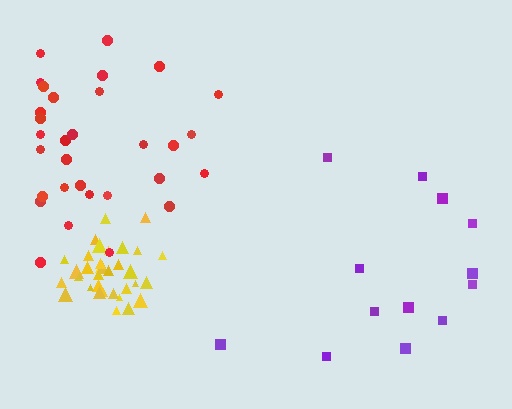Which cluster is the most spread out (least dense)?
Purple.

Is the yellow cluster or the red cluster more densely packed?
Yellow.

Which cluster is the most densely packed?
Yellow.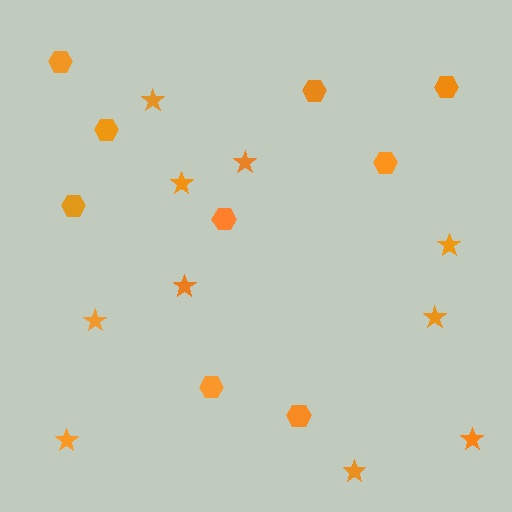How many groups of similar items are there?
There are 2 groups: one group of hexagons (9) and one group of stars (10).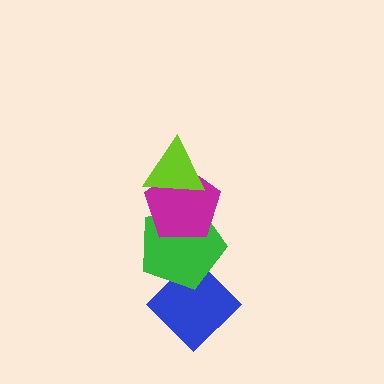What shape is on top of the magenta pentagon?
The lime triangle is on top of the magenta pentagon.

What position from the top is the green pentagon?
The green pentagon is 3rd from the top.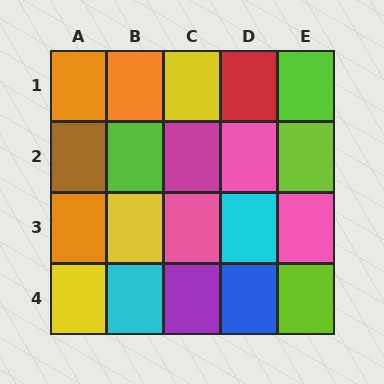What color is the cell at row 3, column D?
Cyan.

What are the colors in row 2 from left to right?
Brown, lime, magenta, pink, lime.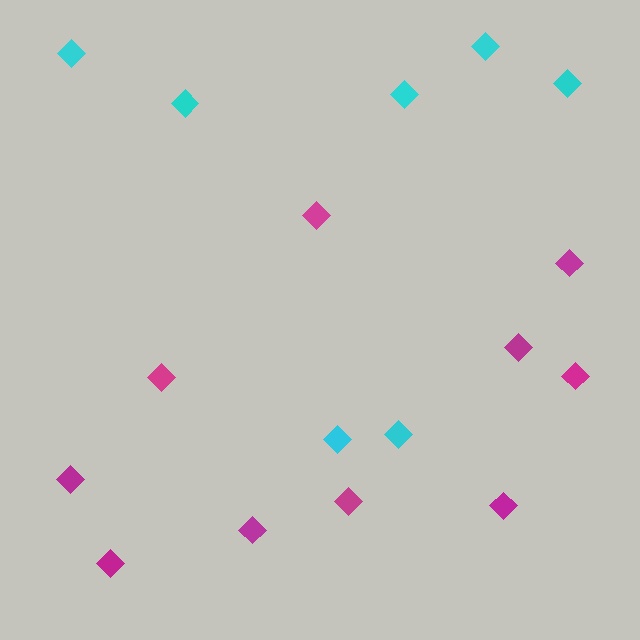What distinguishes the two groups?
There are 2 groups: one group of magenta diamonds (10) and one group of cyan diamonds (7).